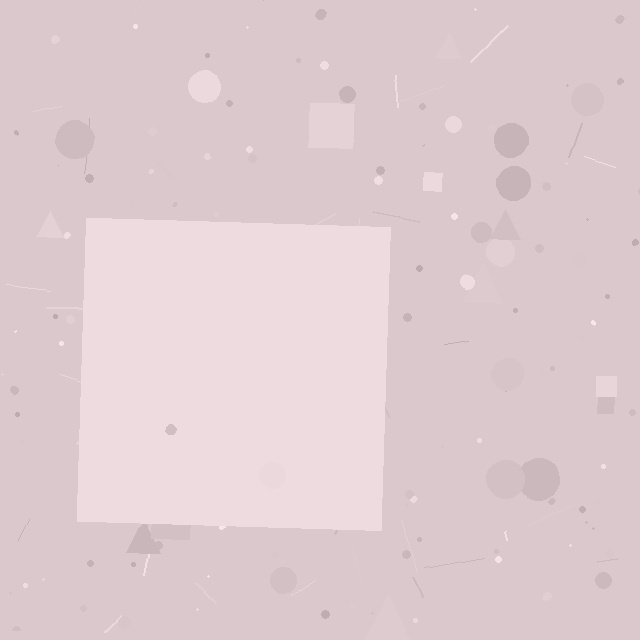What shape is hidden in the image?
A square is hidden in the image.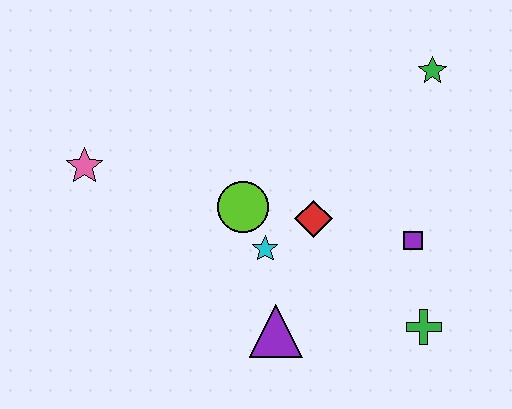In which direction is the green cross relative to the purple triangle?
The green cross is to the right of the purple triangle.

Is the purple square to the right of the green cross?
No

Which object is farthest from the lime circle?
The green star is farthest from the lime circle.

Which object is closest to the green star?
The purple square is closest to the green star.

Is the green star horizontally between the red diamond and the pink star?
No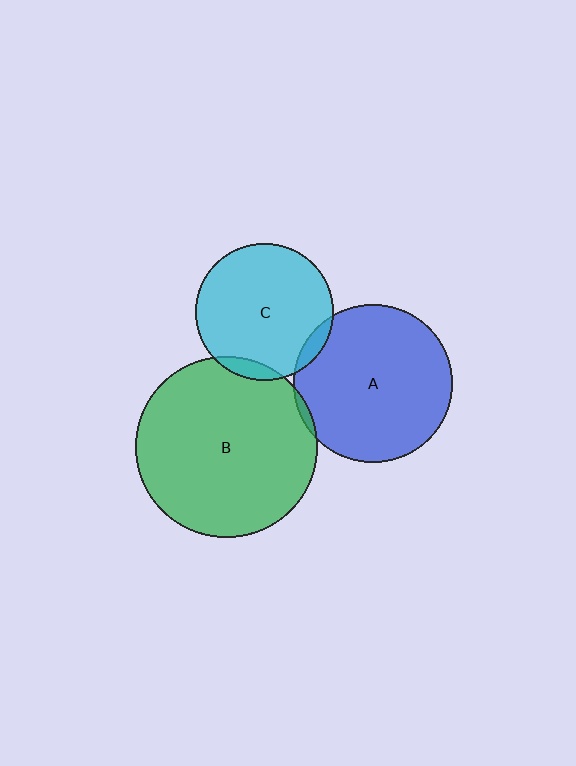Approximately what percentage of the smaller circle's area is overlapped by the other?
Approximately 5%.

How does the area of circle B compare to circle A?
Approximately 1.3 times.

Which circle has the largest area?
Circle B (green).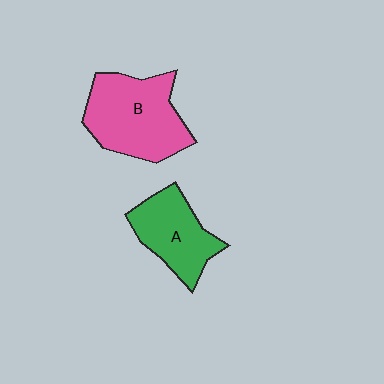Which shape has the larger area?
Shape B (pink).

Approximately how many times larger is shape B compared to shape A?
Approximately 1.4 times.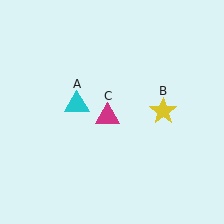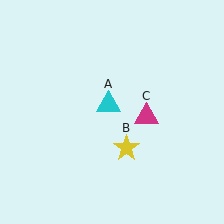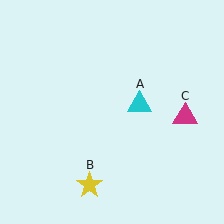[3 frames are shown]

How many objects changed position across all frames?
3 objects changed position: cyan triangle (object A), yellow star (object B), magenta triangle (object C).